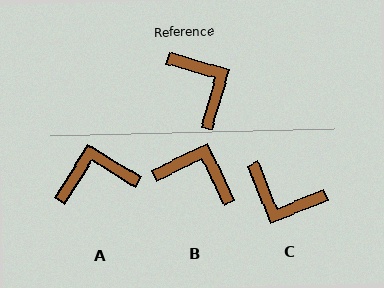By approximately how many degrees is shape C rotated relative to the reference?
Approximately 142 degrees clockwise.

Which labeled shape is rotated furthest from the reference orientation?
C, about 142 degrees away.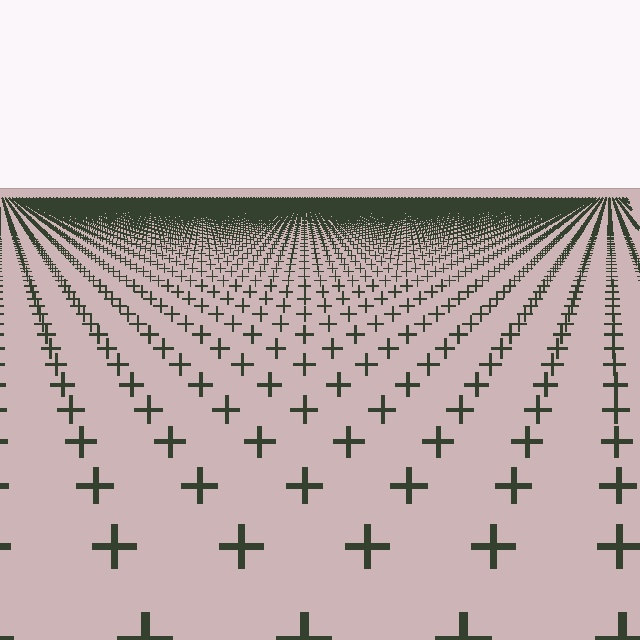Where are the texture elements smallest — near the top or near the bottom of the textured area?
Near the top.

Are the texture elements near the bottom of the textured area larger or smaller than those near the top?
Larger. Near the bottom, elements are closer to the viewer and appear at a bigger on-screen size.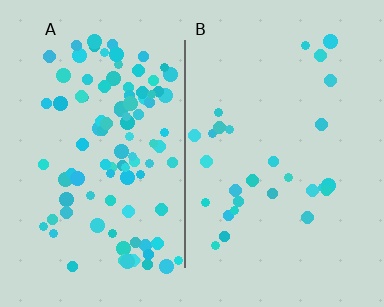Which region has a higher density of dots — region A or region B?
A (the left).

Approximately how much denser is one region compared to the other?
Approximately 3.5× — region A over region B.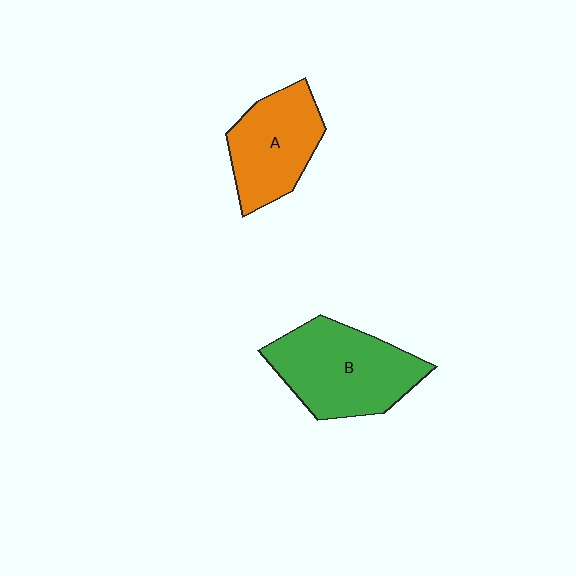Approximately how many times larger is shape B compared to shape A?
Approximately 1.3 times.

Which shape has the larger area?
Shape B (green).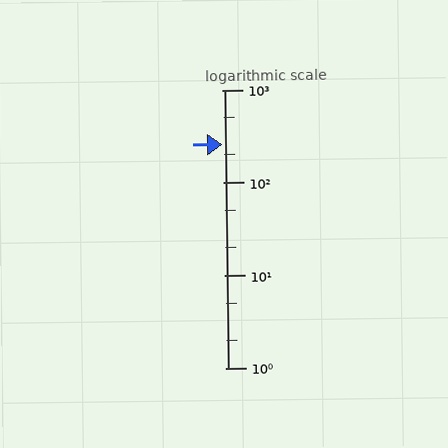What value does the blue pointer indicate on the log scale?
The pointer indicates approximately 260.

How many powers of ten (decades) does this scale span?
The scale spans 3 decades, from 1 to 1000.